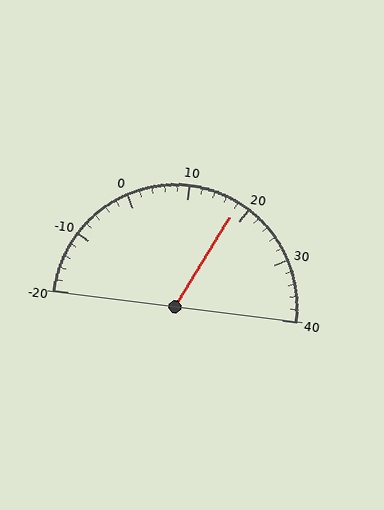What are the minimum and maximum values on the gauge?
The gauge ranges from -20 to 40.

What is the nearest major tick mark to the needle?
The nearest major tick mark is 20.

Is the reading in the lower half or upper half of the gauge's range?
The reading is in the upper half of the range (-20 to 40).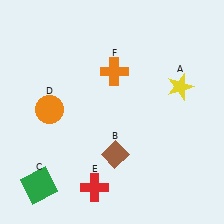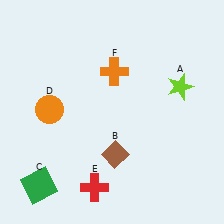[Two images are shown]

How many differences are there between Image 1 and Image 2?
There is 1 difference between the two images.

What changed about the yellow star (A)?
In Image 1, A is yellow. In Image 2, it changed to lime.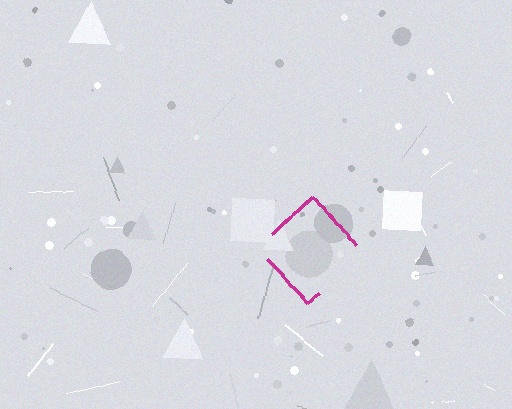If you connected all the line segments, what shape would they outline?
They would outline a diamond.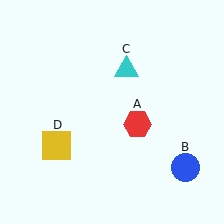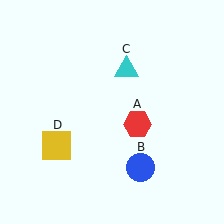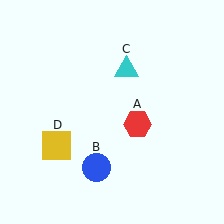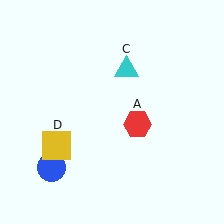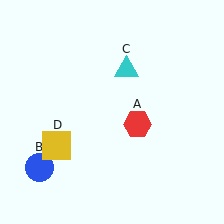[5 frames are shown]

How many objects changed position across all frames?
1 object changed position: blue circle (object B).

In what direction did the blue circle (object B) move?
The blue circle (object B) moved left.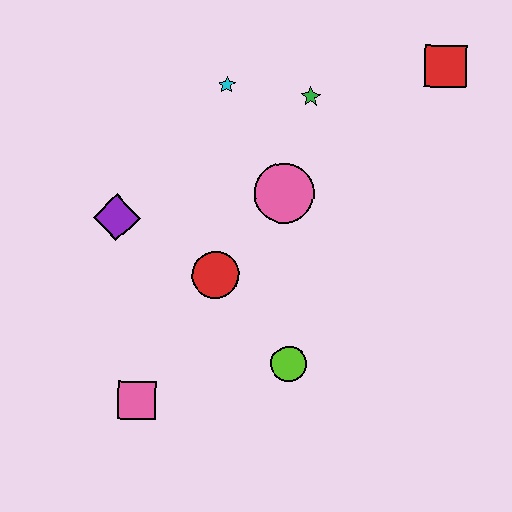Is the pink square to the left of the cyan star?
Yes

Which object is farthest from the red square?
The pink square is farthest from the red square.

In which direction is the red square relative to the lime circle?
The red square is above the lime circle.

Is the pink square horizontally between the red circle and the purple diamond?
Yes